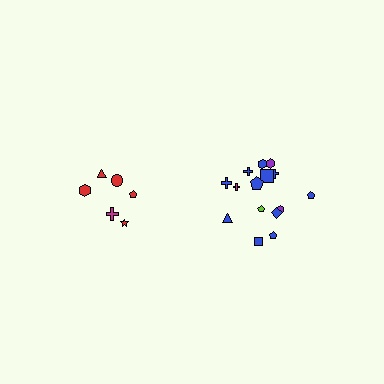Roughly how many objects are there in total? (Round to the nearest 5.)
Roughly 20 objects in total.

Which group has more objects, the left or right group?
The right group.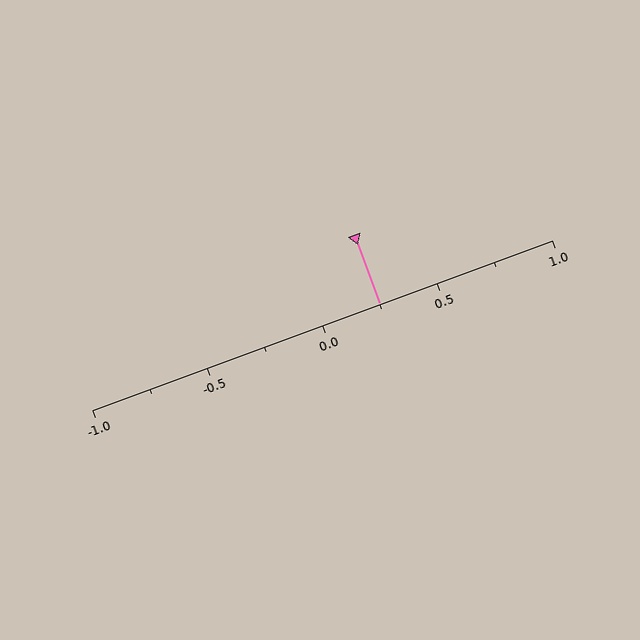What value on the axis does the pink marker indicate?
The marker indicates approximately 0.25.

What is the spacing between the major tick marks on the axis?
The major ticks are spaced 0.5 apart.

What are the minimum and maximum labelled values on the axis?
The axis runs from -1.0 to 1.0.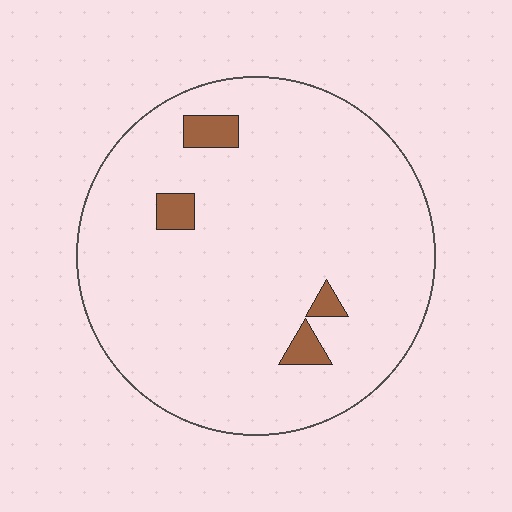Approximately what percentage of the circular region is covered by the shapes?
Approximately 5%.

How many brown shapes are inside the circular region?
4.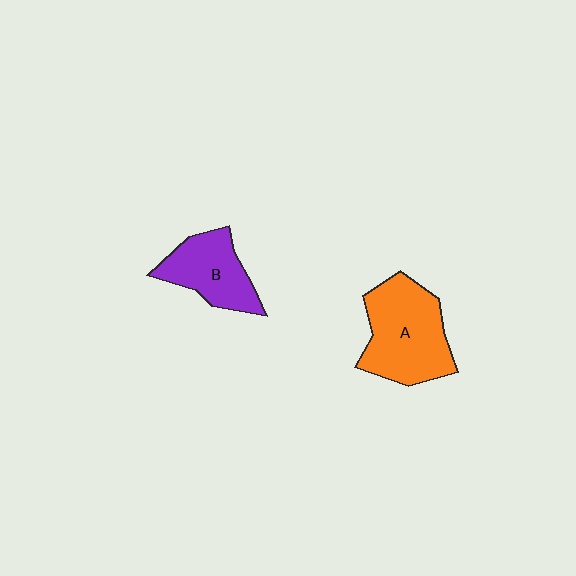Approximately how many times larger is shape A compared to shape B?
Approximately 1.5 times.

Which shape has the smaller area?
Shape B (purple).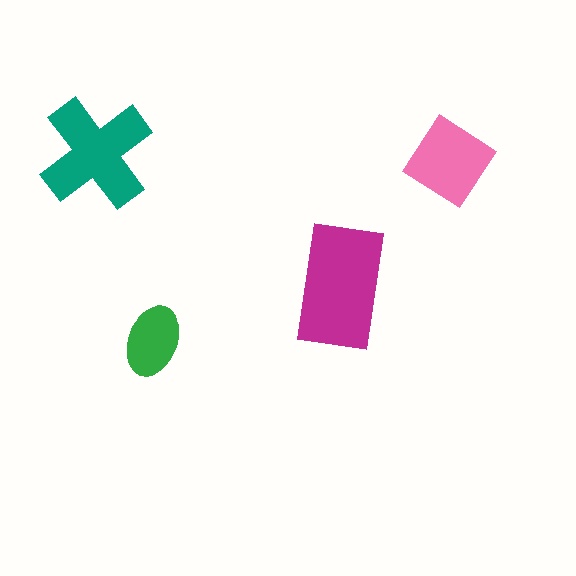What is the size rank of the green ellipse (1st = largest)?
4th.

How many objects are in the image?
There are 4 objects in the image.